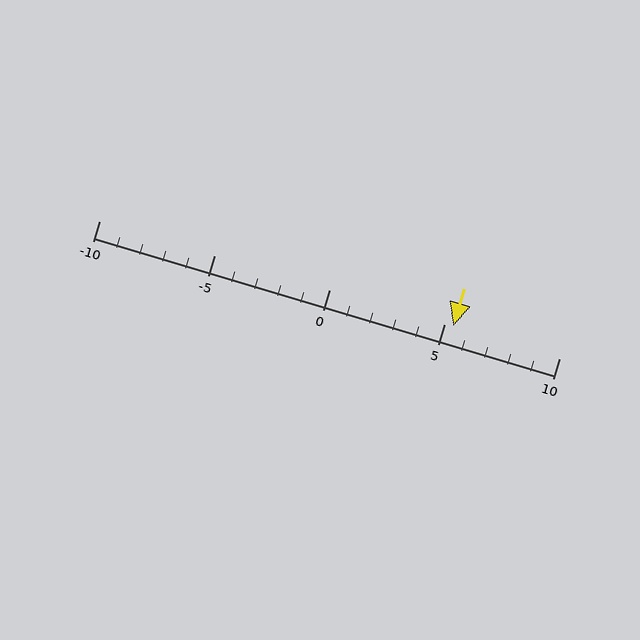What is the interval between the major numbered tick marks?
The major tick marks are spaced 5 units apart.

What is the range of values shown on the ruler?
The ruler shows values from -10 to 10.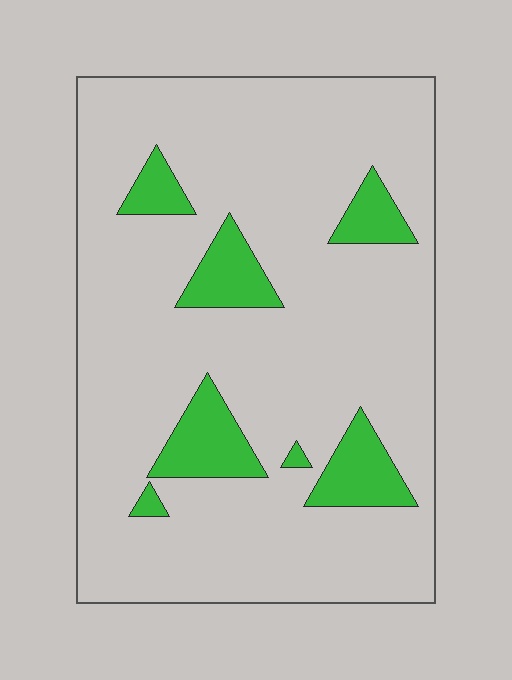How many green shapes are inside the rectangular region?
7.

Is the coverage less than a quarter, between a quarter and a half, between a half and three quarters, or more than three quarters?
Less than a quarter.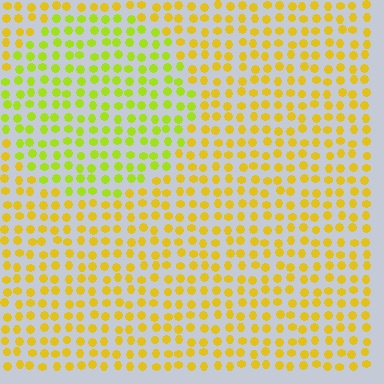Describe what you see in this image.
The image is filled with small yellow elements in a uniform arrangement. A circle-shaped region is visible where the elements are tinted to a slightly different hue, forming a subtle color boundary.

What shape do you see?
I see a circle.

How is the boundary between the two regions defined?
The boundary is defined purely by a slight shift in hue (about 30 degrees). Spacing, size, and orientation are identical on both sides.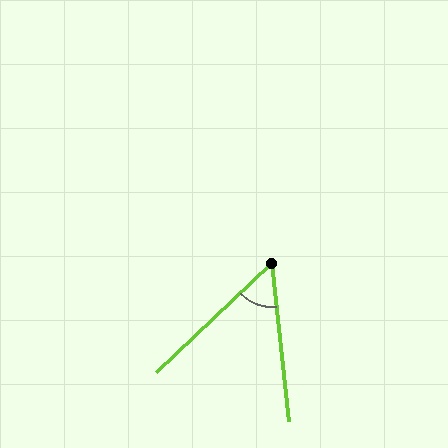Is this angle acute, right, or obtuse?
It is acute.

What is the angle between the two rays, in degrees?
Approximately 53 degrees.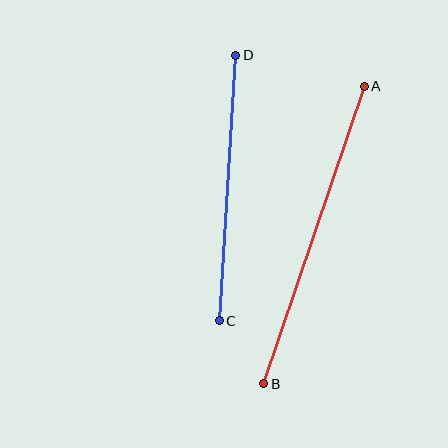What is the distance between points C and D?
The distance is approximately 266 pixels.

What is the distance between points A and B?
The distance is approximately 314 pixels.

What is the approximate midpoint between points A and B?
The midpoint is at approximately (314, 235) pixels.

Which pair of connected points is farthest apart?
Points A and B are farthest apart.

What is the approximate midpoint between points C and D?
The midpoint is at approximately (228, 188) pixels.